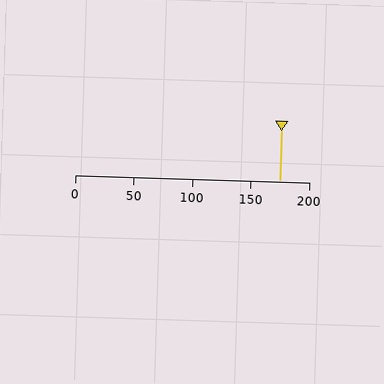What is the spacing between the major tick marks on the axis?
The major ticks are spaced 50 apart.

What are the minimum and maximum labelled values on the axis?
The axis runs from 0 to 200.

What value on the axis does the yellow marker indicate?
The marker indicates approximately 175.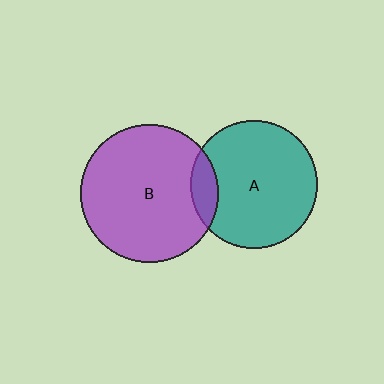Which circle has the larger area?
Circle B (purple).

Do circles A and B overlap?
Yes.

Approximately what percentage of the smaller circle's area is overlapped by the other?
Approximately 10%.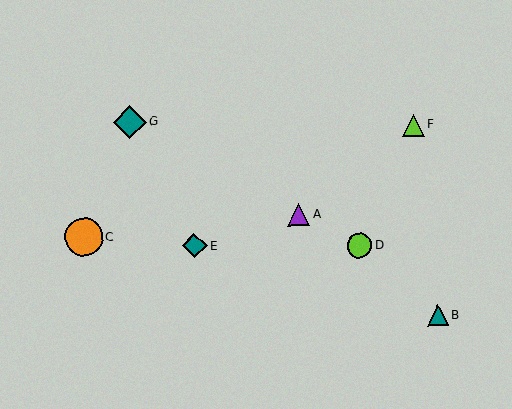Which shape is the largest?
The orange circle (labeled C) is the largest.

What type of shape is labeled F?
Shape F is a lime triangle.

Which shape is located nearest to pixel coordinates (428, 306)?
The teal triangle (labeled B) at (438, 316) is nearest to that location.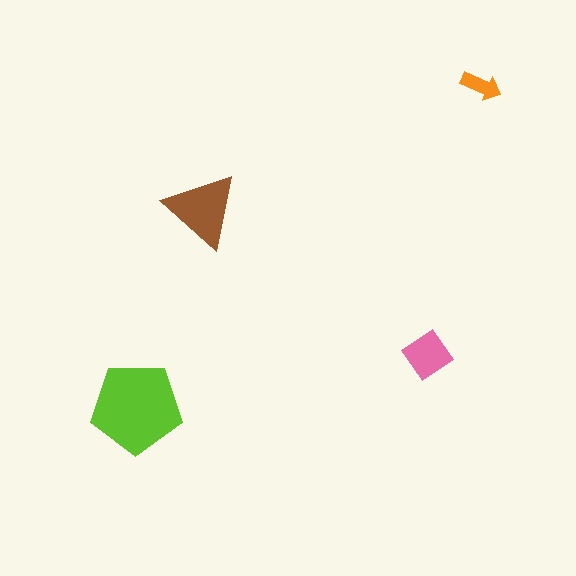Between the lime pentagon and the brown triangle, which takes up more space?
The lime pentagon.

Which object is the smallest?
The orange arrow.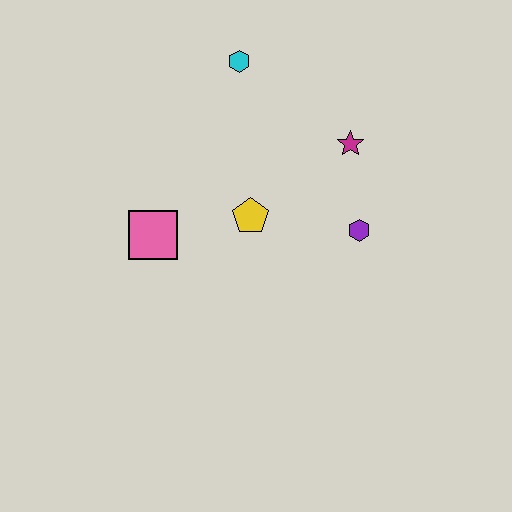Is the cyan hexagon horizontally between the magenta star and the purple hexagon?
No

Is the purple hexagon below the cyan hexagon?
Yes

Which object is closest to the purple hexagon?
The magenta star is closest to the purple hexagon.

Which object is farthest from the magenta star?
The pink square is farthest from the magenta star.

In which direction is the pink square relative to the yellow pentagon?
The pink square is to the left of the yellow pentagon.